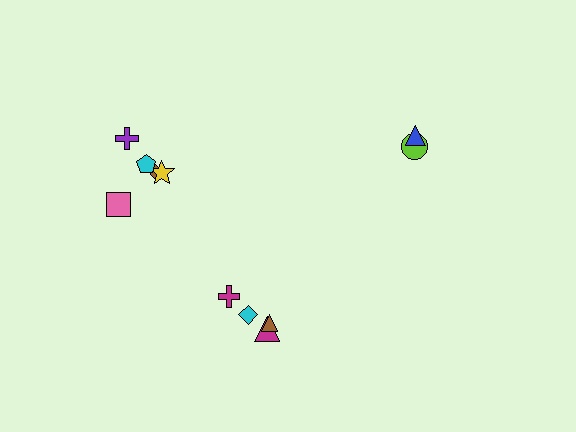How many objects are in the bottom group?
There are 4 objects.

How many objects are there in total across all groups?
There are 12 objects.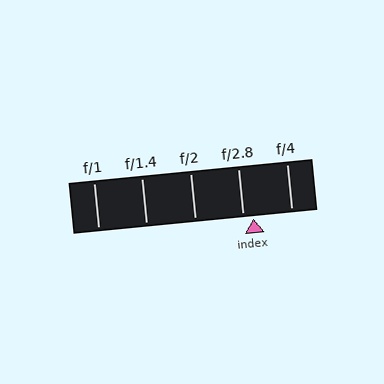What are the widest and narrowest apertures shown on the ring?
The widest aperture shown is f/1 and the narrowest is f/4.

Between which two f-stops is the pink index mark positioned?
The index mark is between f/2.8 and f/4.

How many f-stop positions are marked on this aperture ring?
There are 5 f-stop positions marked.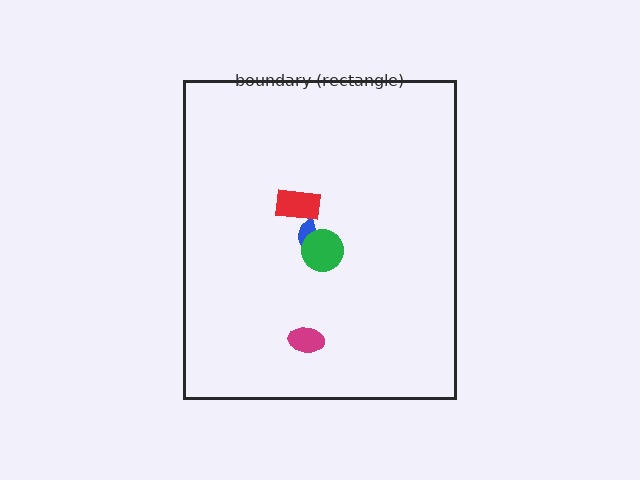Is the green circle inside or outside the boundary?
Inside.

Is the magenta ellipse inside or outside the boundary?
Inside.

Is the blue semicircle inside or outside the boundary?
Inside.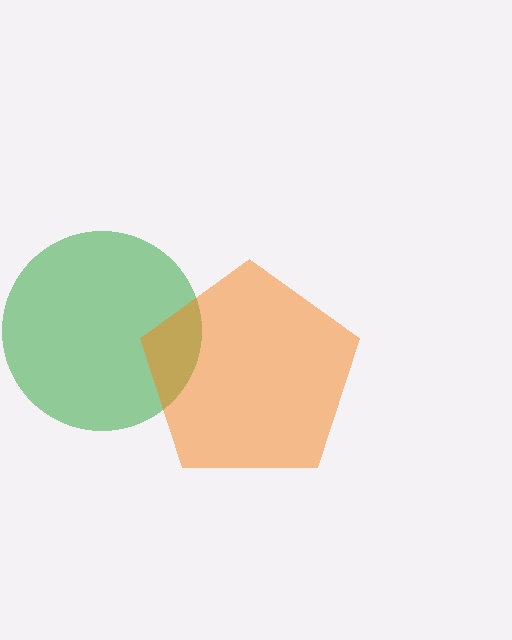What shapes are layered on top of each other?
The layered shapes are: a green circle, an orange pentagon.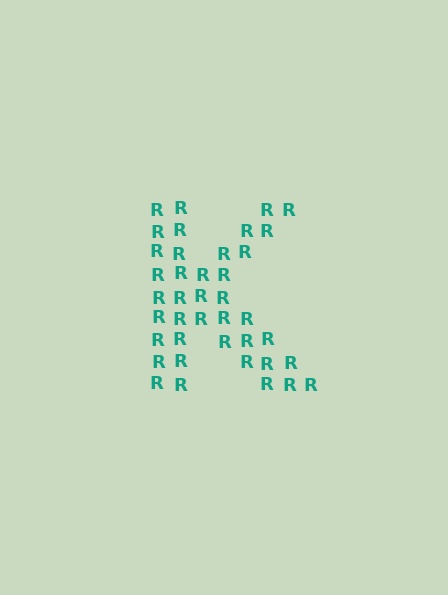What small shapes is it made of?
It is made of small letter R's.